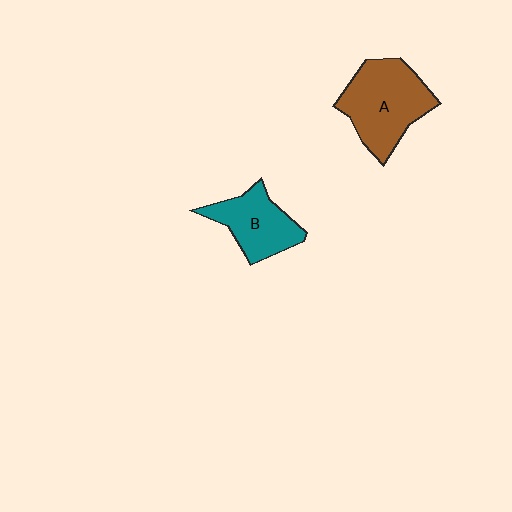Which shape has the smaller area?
Shape B (teal).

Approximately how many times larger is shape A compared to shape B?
Approximately 1.4 times.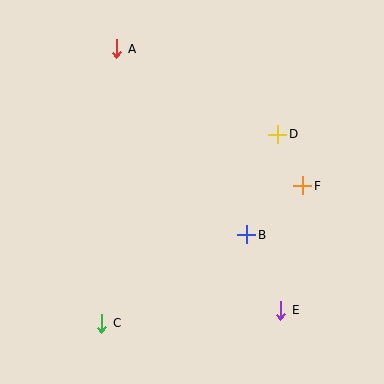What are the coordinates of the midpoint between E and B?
The midpoint between E and B is at (264, 273).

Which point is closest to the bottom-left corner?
Point C is closest to the bottom-left corner.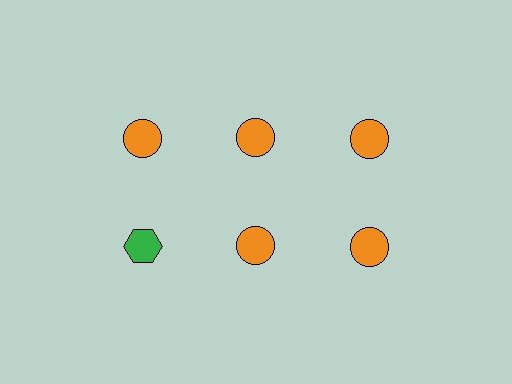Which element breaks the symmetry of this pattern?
The green hexagon in the second row, leftmost column breaks the symmetry. All other shapes are orange circles.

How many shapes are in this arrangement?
There are 6 shapes arranged in a grid pattern.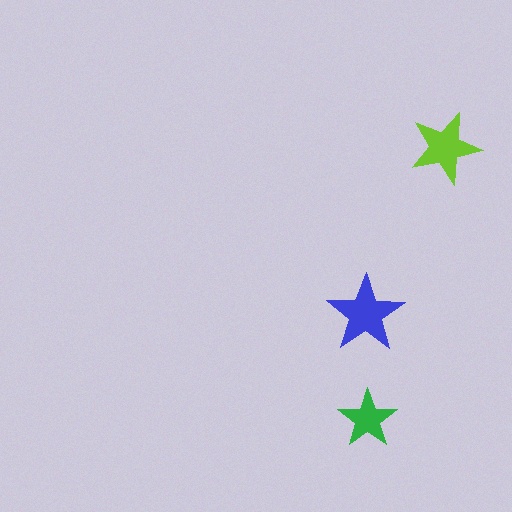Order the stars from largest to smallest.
the blue one, the lime one, the green one.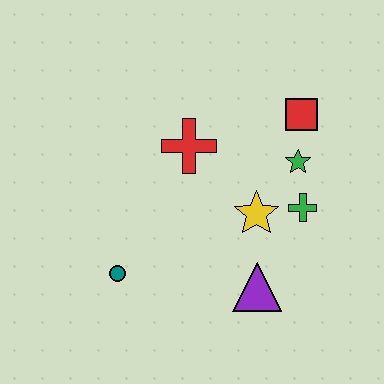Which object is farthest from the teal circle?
The red square is farthest from the teal circle.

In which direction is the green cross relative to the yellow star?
The green cross is to the right of the yellow star.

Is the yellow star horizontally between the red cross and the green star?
Yes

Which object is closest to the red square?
The green star is closest to the red square.